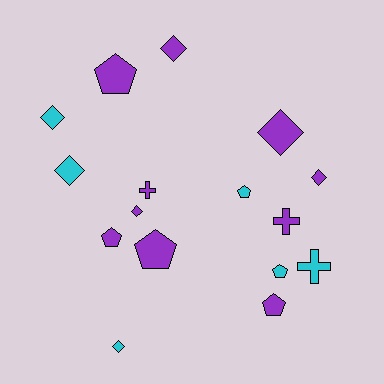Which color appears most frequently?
Purple, with 10 objects.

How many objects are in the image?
There are 16 objects.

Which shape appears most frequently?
Diamond, with 7 objects.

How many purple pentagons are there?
There are 4 purple pentagons.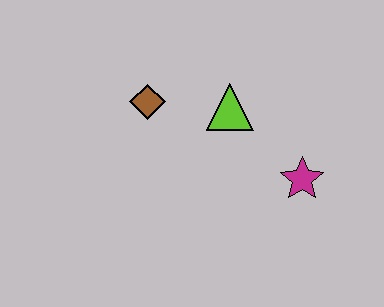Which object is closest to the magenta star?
The lime triangle is closest to the magenta star.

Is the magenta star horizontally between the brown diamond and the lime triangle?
No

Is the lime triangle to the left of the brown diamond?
No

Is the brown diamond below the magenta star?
No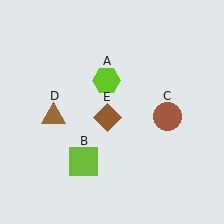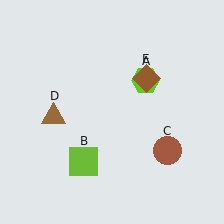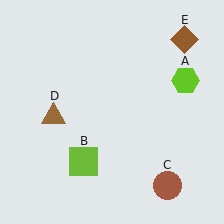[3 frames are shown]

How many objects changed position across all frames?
3 objects changed position: lime hexagon (object A), brown circle (object C), brown diamond (object E).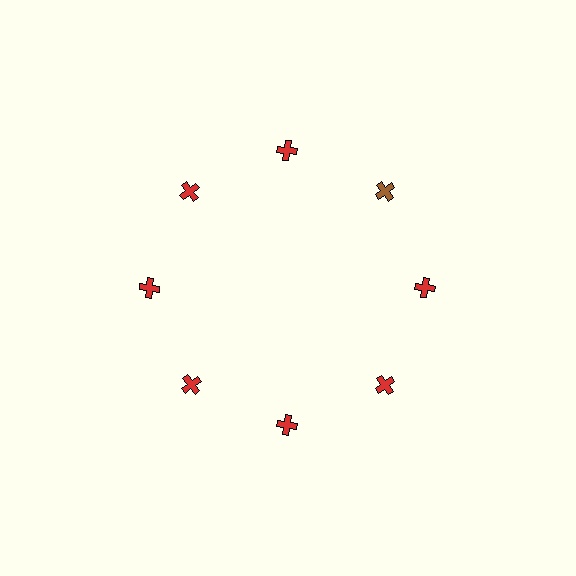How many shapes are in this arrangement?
There are 8 shapes arranged in a ring pattern.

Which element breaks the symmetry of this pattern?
The brown cross at roughly the 2 o'clock position breaks the symmetry. All other shapes are red crosses.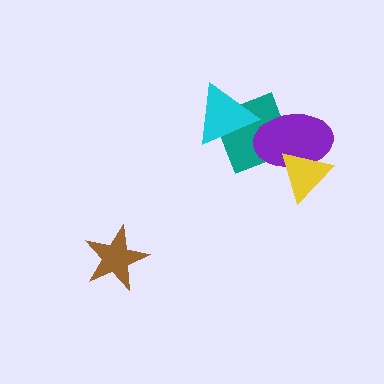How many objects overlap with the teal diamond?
3 objects overlap with the teal diamond.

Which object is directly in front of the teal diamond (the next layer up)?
The purple ellipse is directly in front of the teal diamond.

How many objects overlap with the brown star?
0 objects overlap with the brown star.